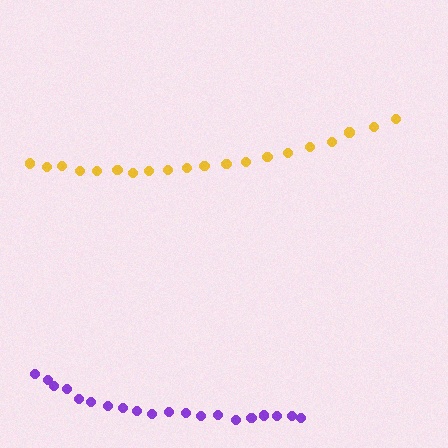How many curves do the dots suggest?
There are 2 distinct paths.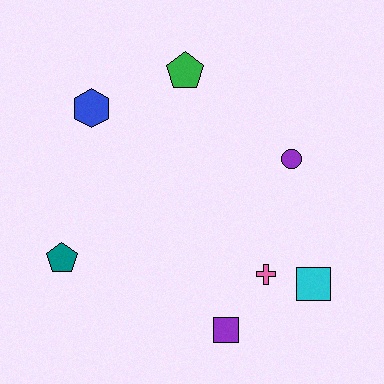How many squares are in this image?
There are 2 squares.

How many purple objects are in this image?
There are 2 purple objects.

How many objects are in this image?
There are 7 objects.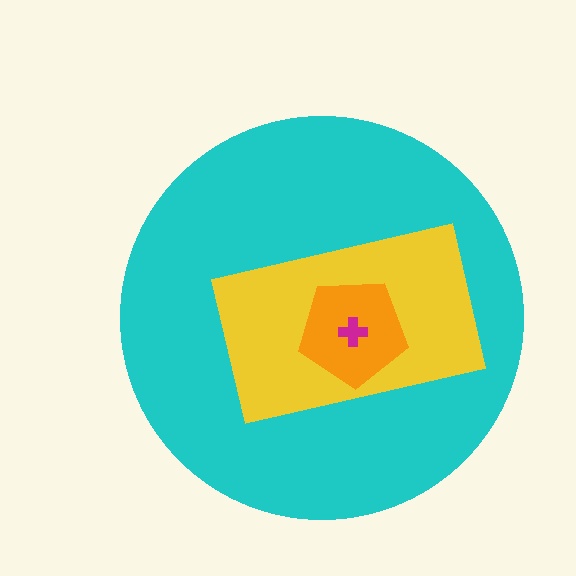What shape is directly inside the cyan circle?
The yellow rectangle.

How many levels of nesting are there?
4.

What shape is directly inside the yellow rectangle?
The orange pentagon.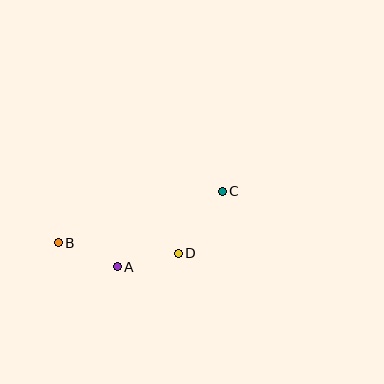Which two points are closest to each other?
Points A and D are closest to each other.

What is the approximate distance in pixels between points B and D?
The distance between B and D is approximately 120 pixels.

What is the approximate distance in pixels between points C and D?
The distance between C and D is approximately 76 pixels.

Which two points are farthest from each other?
Points B and C are farthest from each other.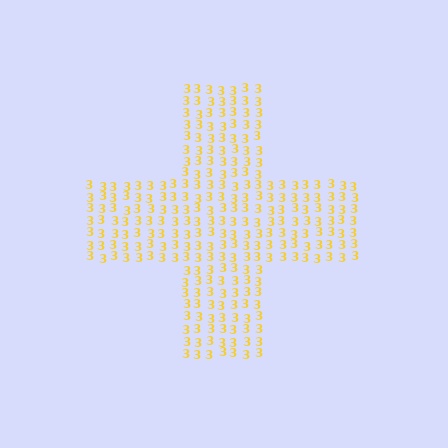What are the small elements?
The small elements are digit 3's.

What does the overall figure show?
The overall figure shows a cross.